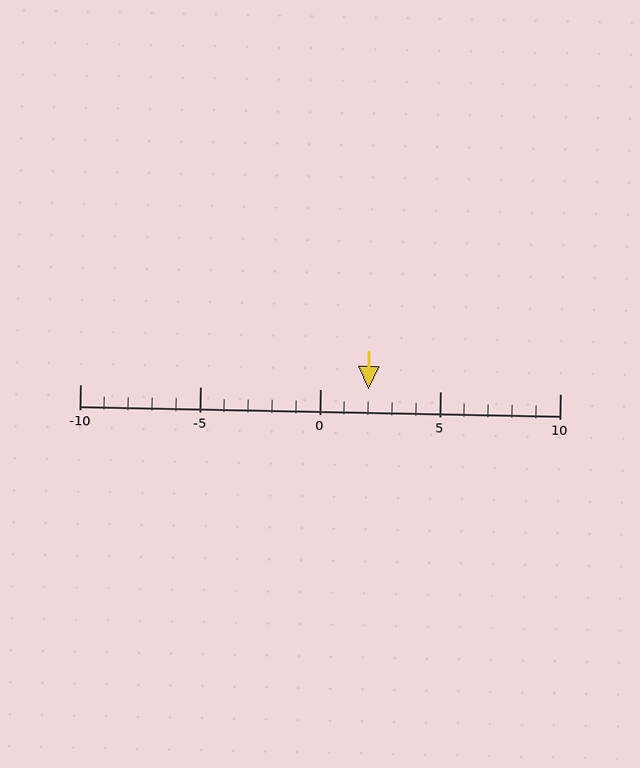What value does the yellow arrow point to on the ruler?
The yellow arrow points to approximately 2.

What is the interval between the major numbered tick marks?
The major tick marks are spaced 5 units apart.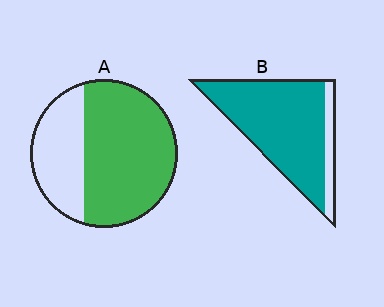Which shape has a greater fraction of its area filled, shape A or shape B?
Shape B.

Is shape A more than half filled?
Yes.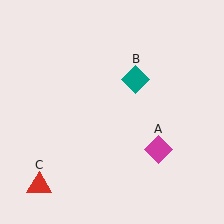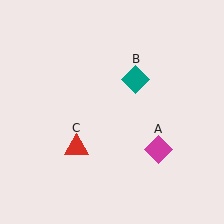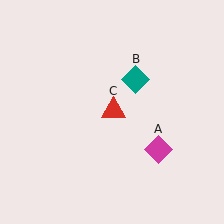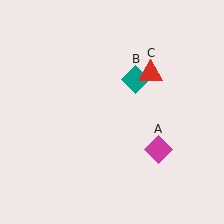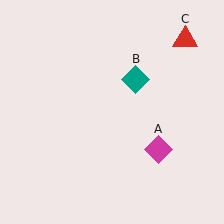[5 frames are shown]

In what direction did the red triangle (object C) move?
The red triangle (object C) moved up and to the right.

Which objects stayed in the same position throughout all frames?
Magenta diamond (object A) and teal diamond (object B) remained stationary.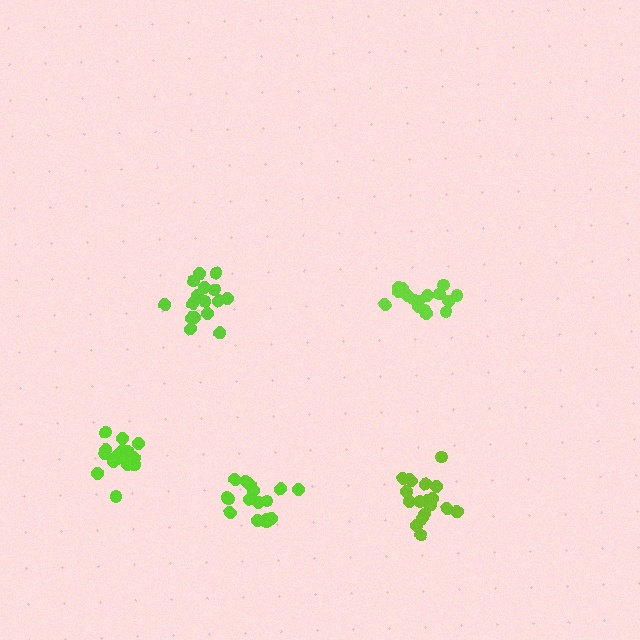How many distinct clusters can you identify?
There are 5 distinct clusters.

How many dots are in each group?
Group 1: 16 dots, Group 2: 18 dots, Group 3: 16 dots, Group 4: 16 dots, Group 5: 17 dots (83 total).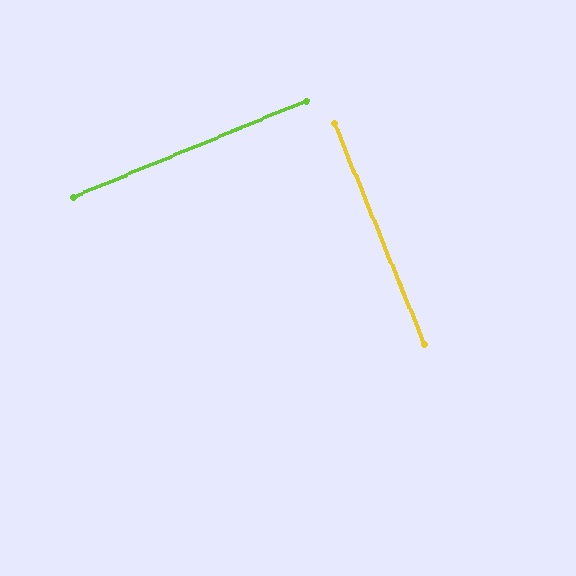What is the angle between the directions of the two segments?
Approximately 90 degrees.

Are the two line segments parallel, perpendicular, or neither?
Perpendicular — they meet at approximately 90°.